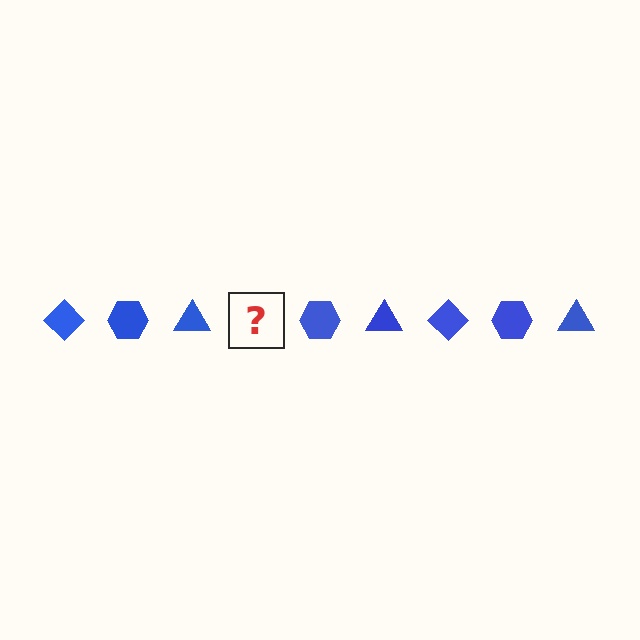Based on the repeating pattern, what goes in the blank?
The blank should be a blue diamond.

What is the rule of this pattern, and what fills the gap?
The rule is that the pattern cycles through diamond, hexagon, triangle shapes in blue. The gap should be filled with a blue diamond.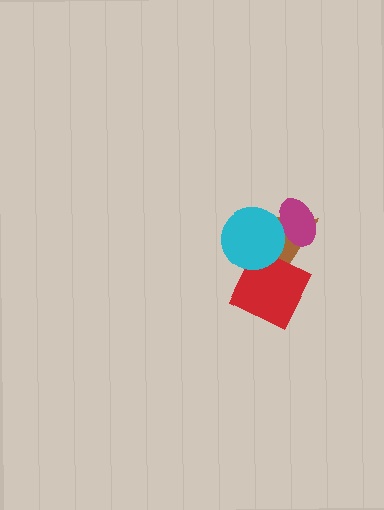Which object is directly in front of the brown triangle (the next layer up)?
The red diamond is directly in front of the brown triangle.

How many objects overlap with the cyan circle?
3 objects overlap with the cyan circle.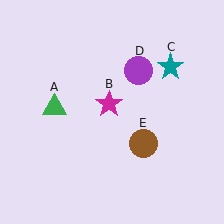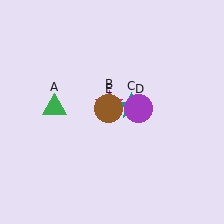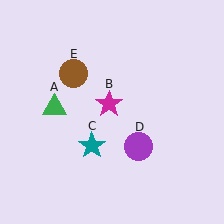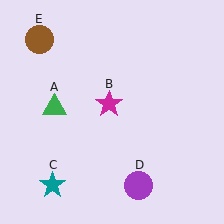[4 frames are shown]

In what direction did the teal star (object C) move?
The teal star (object C) moved down and to the left.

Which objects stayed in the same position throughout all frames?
Green triangle (object A) and magenta star (object B) remained stationary.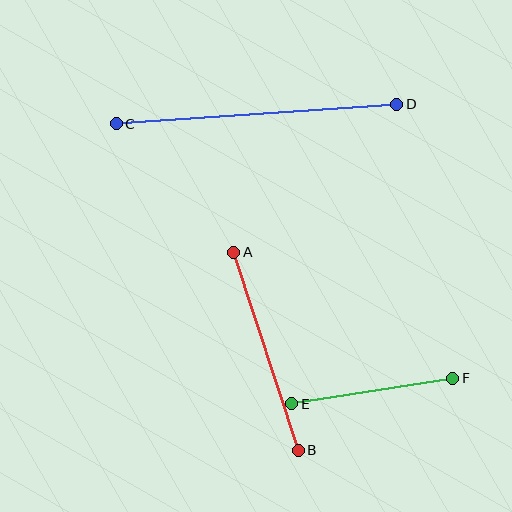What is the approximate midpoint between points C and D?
The midpoint is at approximately (256, 114) pixels.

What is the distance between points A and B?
The distance is approximately 208 pixels.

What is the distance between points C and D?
The distance is approximately 281 pixels.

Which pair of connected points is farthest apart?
Points C and D are farthest apart.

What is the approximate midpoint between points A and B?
The midpoint is at approximately (266, 351) pixels.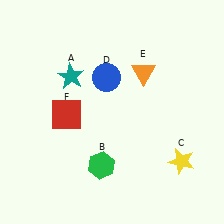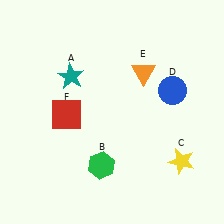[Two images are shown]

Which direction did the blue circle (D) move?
The blue circle (D) moved right.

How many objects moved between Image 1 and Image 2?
1 object moved between the two images.